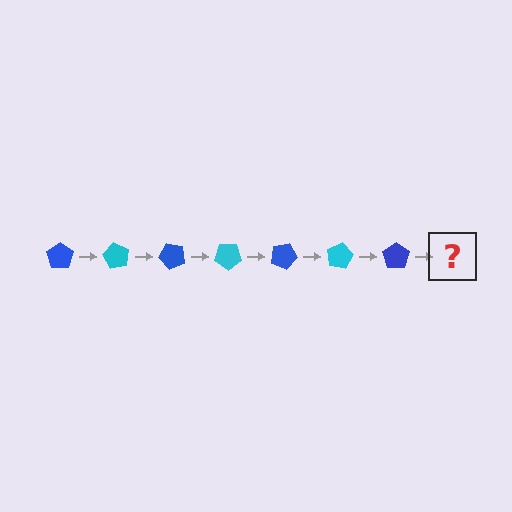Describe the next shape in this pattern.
It should be a cyan pentagon, rotated 420 degrees from the start.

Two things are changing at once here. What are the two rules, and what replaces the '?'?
The two rules are that it rotates 60 degrees each step and the color cycles through blue and cyan. The '?' should be a cyan pentagon, rotated 420 degrees from the start.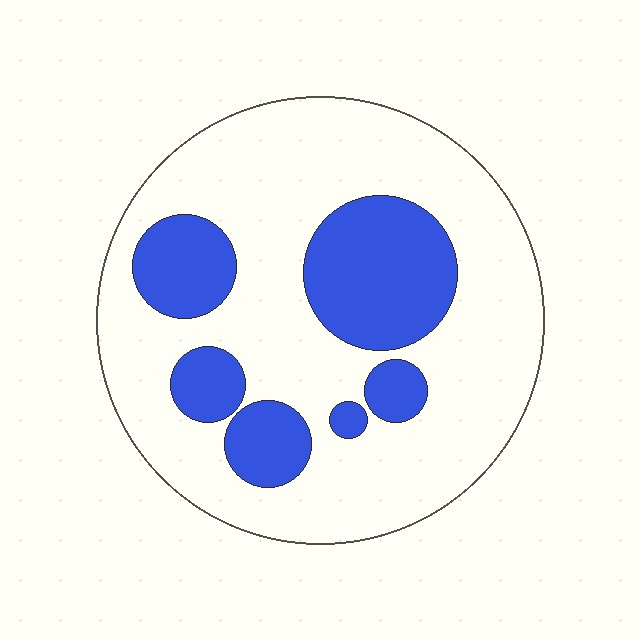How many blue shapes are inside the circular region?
6.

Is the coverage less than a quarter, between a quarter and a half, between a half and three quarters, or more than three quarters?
Between a quarter and a half.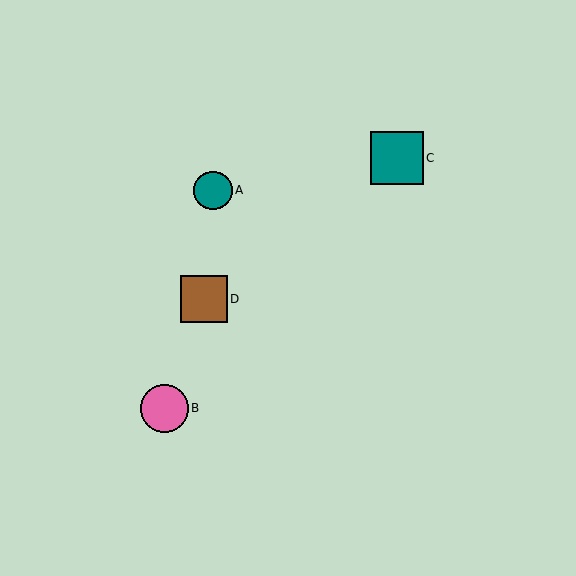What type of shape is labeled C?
Shape C is a teal square.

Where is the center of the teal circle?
The center of the teal circle is at (213, 191).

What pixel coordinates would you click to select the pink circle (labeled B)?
Click at (164, 408) to select the pink circle B.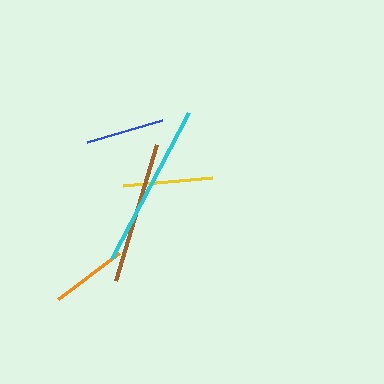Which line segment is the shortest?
The orange line is the shortest at approximately 76 pixels.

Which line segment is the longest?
The cyan line is the longest at approximately 165 pixels.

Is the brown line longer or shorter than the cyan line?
The cyan line is longer than the brown line.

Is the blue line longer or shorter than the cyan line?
The cyan line is longer than the blue line.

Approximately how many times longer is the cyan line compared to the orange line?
The cyan line is approximately 2.2 times the length of the orange line.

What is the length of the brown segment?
The brown segment is approximately 142 pixels long.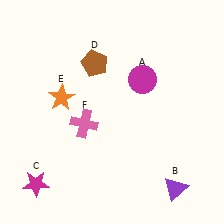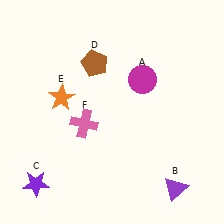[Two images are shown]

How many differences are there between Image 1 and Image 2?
There is 1 difference between the two images.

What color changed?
The star (C) changed from magenta in Image 1 to purple in Image 2.